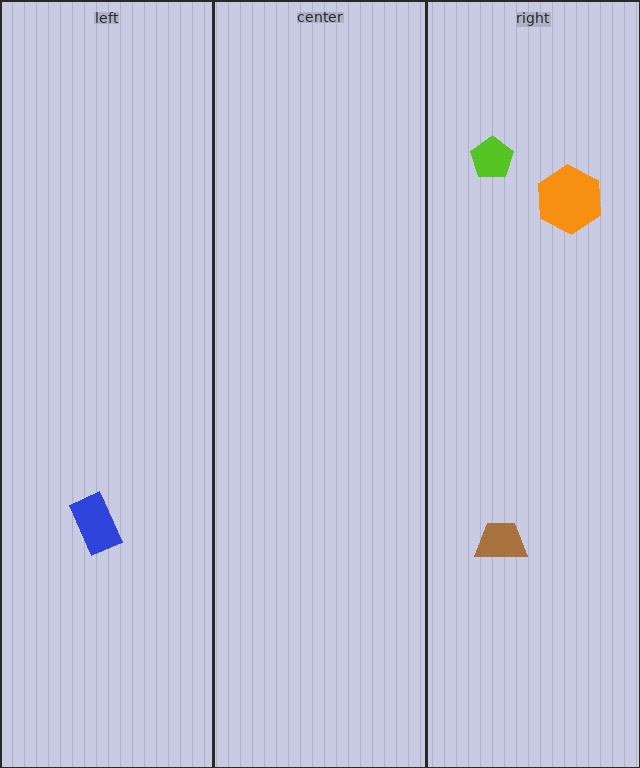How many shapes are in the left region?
1.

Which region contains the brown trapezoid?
The right region.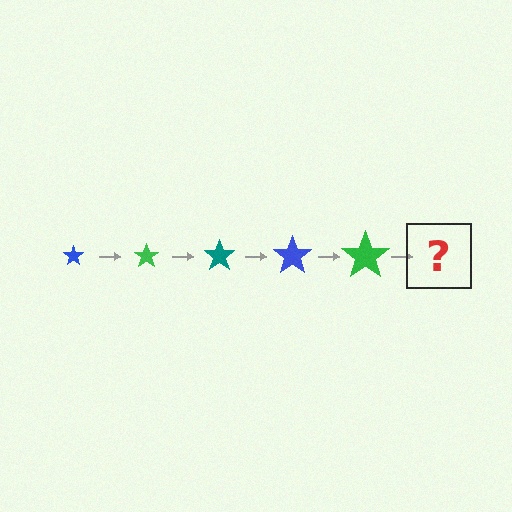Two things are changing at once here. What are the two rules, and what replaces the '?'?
The two rules are that the star grows larger each step and the color cycles through blue, green, and teal. The '?' should be a teal star, larger than the previous one.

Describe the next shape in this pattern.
It should be a teal star, larger than the previous one.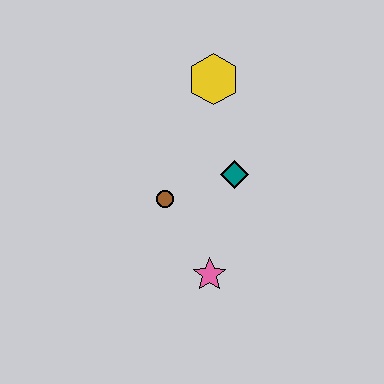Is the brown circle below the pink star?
No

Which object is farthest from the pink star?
The yellow hexagon is farthest from the pink star.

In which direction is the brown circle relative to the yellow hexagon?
The brown circle is below the yellow hexagon.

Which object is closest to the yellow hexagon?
The teal diamond is closest to the yellow hexagon.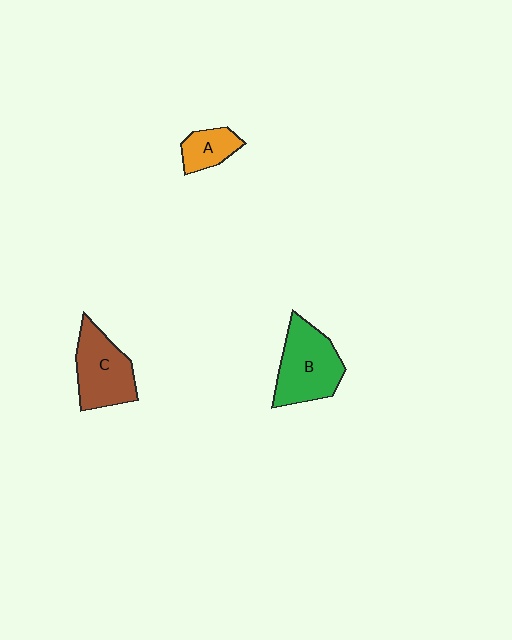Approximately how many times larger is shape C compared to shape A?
Approximately 2.0 times.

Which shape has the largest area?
Shape B (green).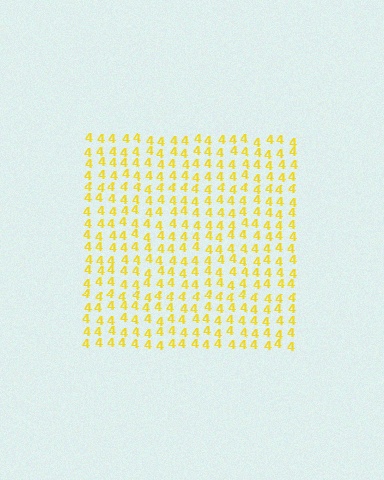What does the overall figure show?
The overall figure shows a square.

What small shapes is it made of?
It is made of small digit 4's.